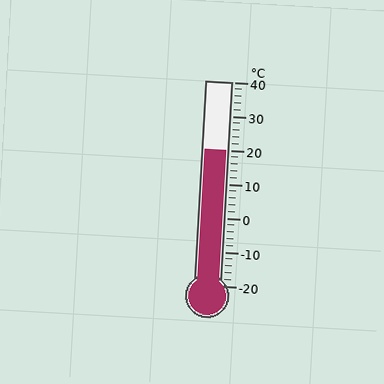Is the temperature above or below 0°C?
The temperature is above 0°C.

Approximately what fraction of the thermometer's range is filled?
The thermometer is filled to approximately 65% of its range.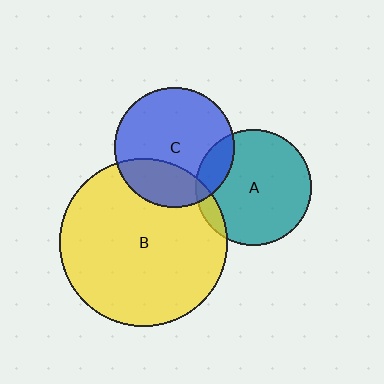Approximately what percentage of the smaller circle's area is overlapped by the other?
Approximately 15%.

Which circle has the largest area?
Circle B (yellow).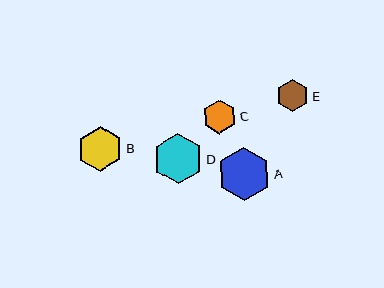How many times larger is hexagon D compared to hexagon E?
Hexagon D is approximately 1.6 times the size of hexagon E.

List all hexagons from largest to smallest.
From largest to smallest: A, D, B, C, E.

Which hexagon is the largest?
Hexagon A is the largest with a size of approximately 53 pixels.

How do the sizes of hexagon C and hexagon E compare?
Hexagon C and hexagon E are approximately the same size.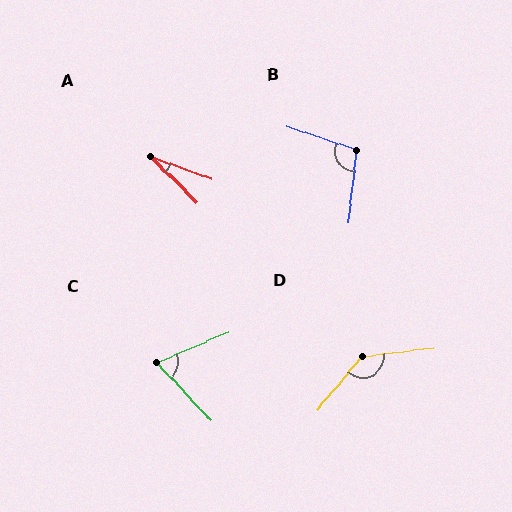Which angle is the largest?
D, at approximately 137 degrees.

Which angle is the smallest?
A, at approximately 24 degrees.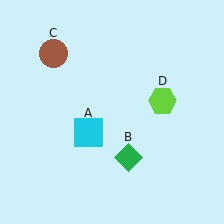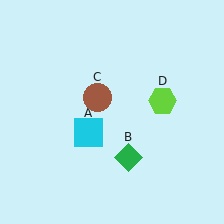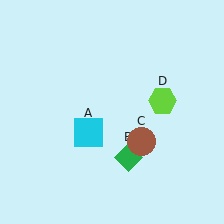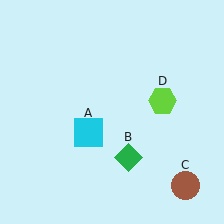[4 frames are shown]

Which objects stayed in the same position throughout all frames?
Cyan square (object A) and green diamond (object B) and lime hexagon (object D) remained stationary.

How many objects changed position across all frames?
1 object changed position: brown circle (object C).